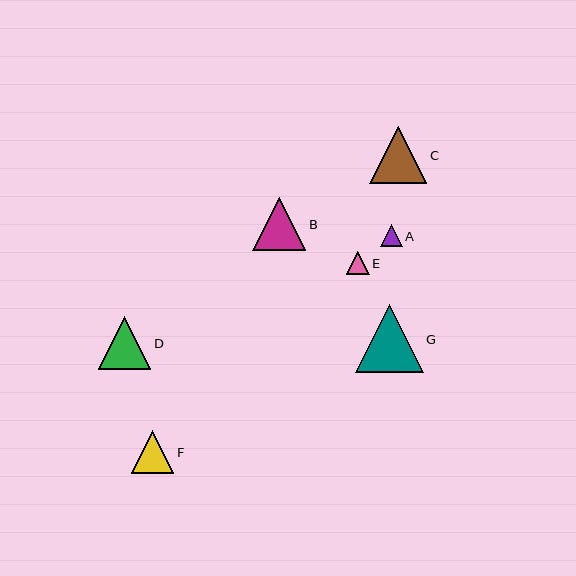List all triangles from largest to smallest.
From largest to smallest: G, C, B, D, F, E, A.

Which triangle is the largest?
Triangle G is the largest with a size of approximately 67 pixels.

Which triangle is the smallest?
Triangle A is the smallest with a size of approximately 22 pixels.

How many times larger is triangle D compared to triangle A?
Triangle D is approximately 2.4 times the size of triangle A.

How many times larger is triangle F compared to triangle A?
Triangle F is approximately 1.9 times the size of triangle A.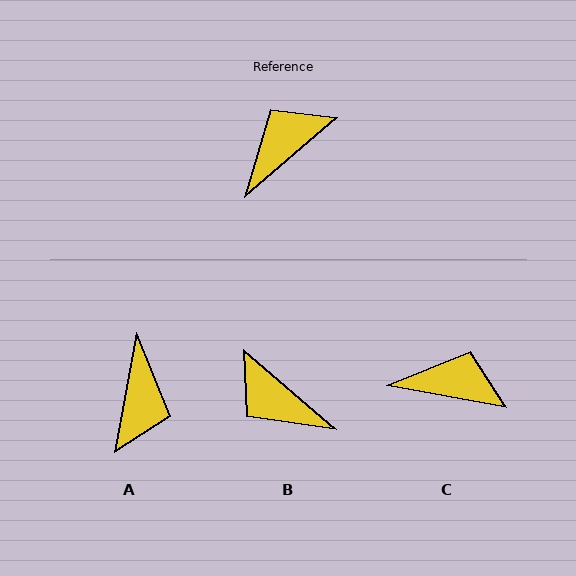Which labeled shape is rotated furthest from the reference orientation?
A, about 141 degrees away.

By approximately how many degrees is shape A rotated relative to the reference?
Approximately 141 degrees clockwise.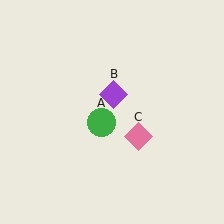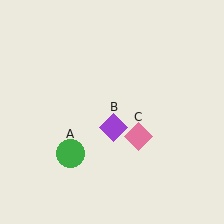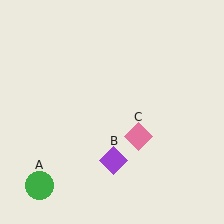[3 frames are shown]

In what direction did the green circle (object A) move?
The green circle (object A) moved down and to the left.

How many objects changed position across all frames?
2 objects changed position: green circle (object A), purple diamond (object B).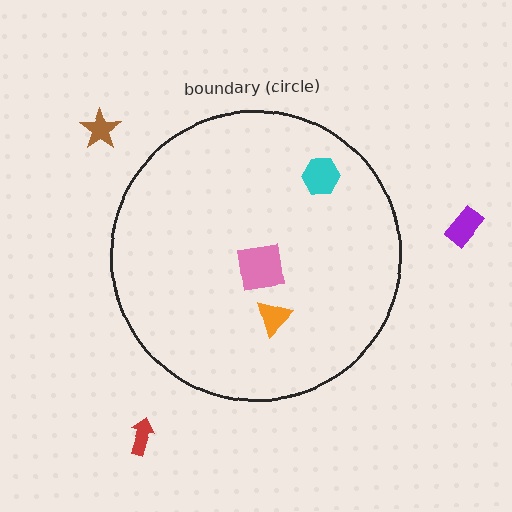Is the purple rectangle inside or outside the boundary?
Outside.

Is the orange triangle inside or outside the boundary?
Inside.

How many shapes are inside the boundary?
3 inside, 3 outside.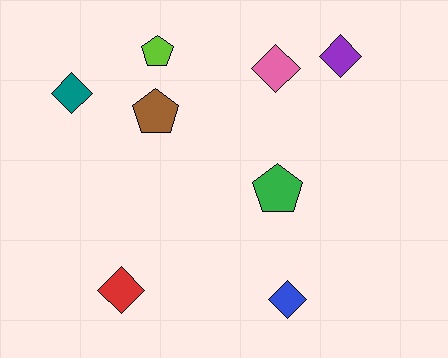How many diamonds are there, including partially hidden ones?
There are 5 diamonds.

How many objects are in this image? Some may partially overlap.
There are 8 objects.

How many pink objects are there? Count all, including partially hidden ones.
There is 1 pink object.